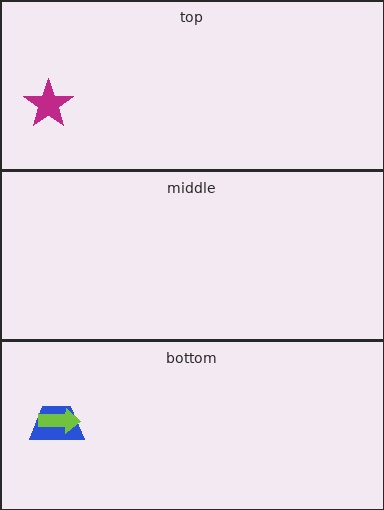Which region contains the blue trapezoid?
The bottom region.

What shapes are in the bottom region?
The blue trapezoid, the lime arrow.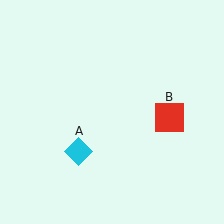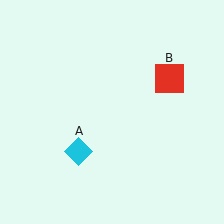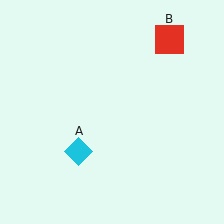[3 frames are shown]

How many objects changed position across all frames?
1 object changed position: red square (object B).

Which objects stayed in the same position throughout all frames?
Cyan diamond (object A) remained stationary.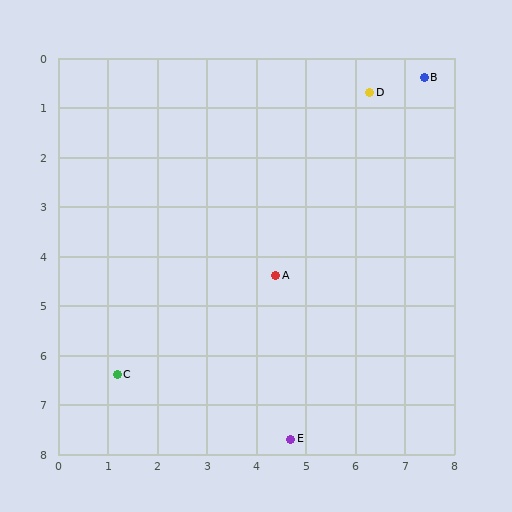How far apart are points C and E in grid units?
Points C and E are about 3.7 grid units apart.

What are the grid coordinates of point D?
Point D is at approximately (6.3, 0.7).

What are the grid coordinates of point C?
Point C is at approximately (1.2, 6.4).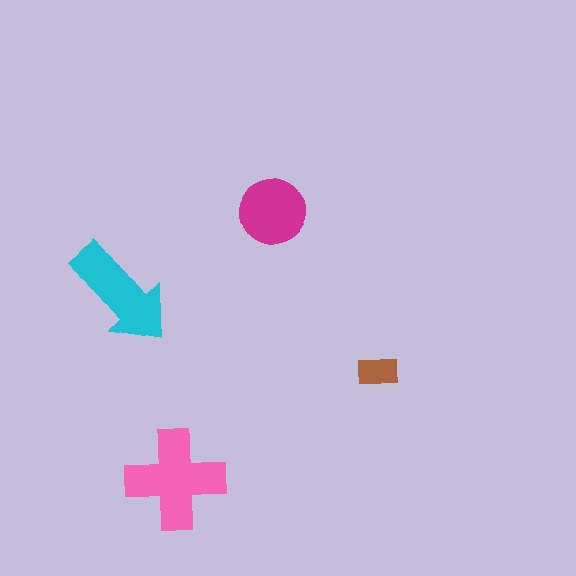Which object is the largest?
The pink cross.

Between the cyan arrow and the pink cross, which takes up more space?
The pink cross.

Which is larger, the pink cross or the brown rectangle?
The pink cross.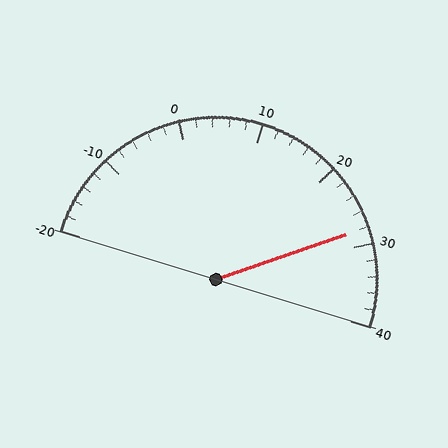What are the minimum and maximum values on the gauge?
The gauge ranges from -20 to 40.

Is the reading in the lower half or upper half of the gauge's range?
The reading is in the upper half of the range (-20 to 40).